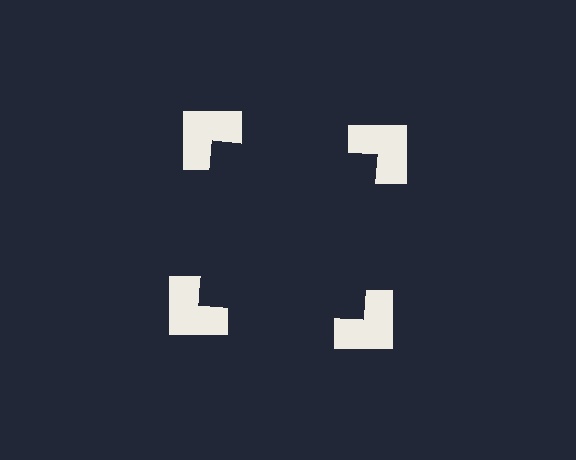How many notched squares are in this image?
There are 4 — one at each vertex of the illusory square.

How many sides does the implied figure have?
4 sides.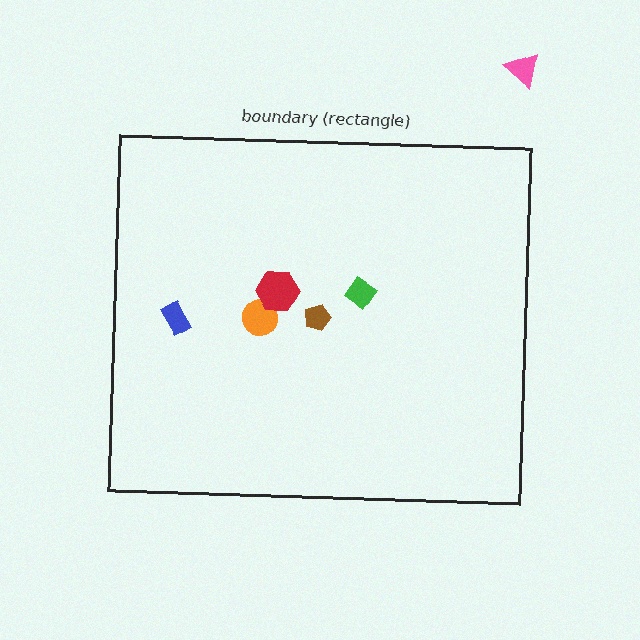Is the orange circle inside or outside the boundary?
Inside.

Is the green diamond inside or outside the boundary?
Inside.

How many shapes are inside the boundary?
5 inside, 1 outside.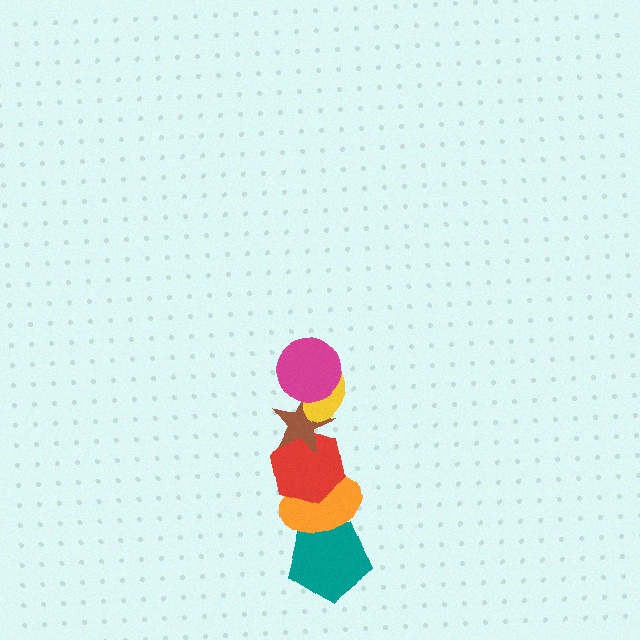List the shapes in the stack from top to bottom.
From top to bottom: the magenta circle, the yellow ellipse, the brown star, the red hexagon, the orange ellipse, the teal pentagon.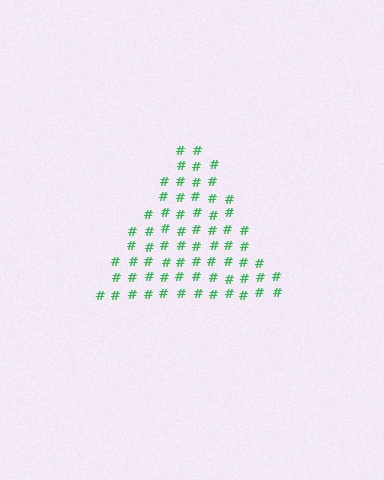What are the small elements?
The small elements are hash symbols.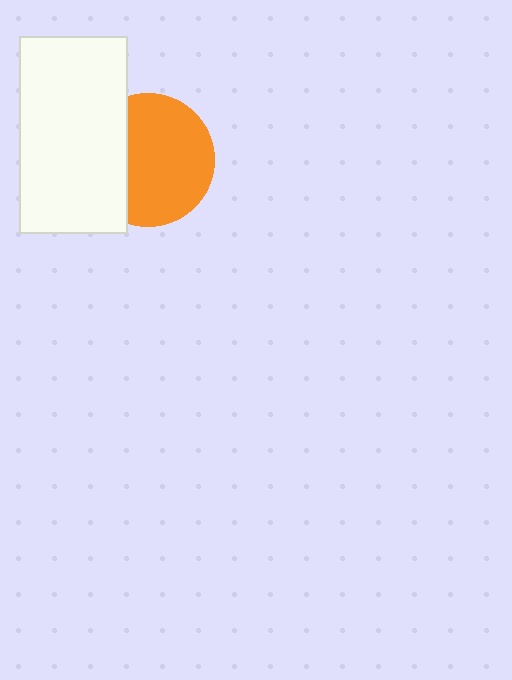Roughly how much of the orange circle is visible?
Most of it is visible (roughly 69%).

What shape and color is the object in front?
The object in front is a white rectangle.